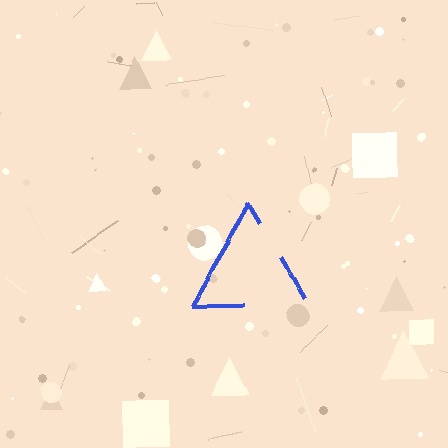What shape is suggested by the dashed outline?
The dashed outline suggests a triangle.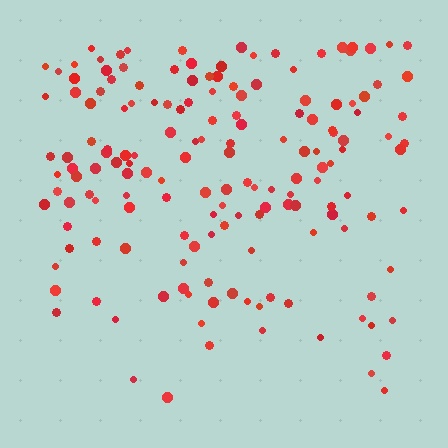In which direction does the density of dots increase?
From bottom to top, with the top side densest.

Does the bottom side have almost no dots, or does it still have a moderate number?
Still a moderate number, just noticeably fewer than the top.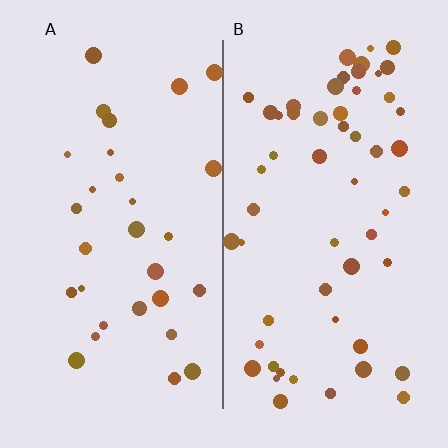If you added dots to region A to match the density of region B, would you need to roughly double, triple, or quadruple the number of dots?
Approximately double.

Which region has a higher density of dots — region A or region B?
B (the right).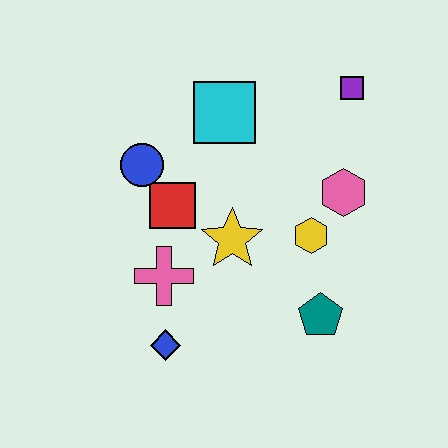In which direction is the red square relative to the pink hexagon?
The red square is to the left of the pink hexagon.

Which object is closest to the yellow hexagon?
The pink hexagon is closest to the yellow hexagon.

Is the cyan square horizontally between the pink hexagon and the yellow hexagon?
No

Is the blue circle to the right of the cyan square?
No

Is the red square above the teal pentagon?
Yes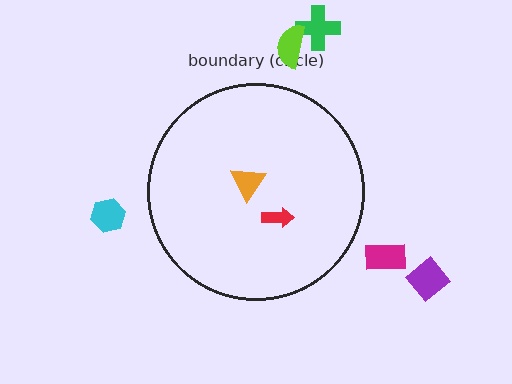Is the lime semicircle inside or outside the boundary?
Outside.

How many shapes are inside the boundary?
2 inside, 5 outside.